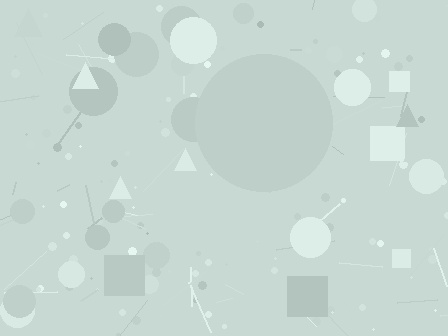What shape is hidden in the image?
A circle is hidden in the image.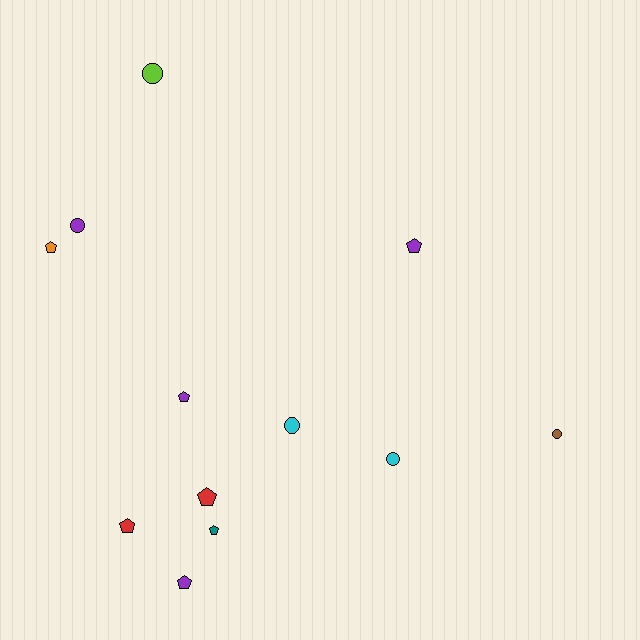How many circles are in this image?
There are 5 circles.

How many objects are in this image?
There are 12 objects.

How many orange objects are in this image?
There is 1 orange object.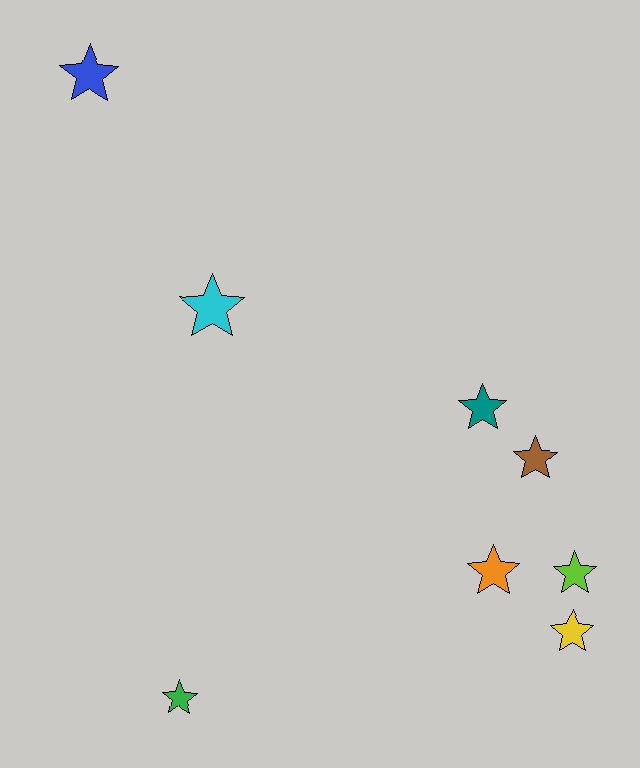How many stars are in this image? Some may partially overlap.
There are 8 stars.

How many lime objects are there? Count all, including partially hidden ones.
There is 1 lime object.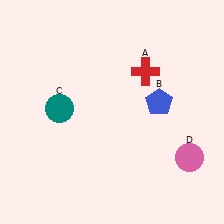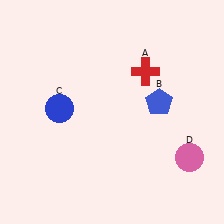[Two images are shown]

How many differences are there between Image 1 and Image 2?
There is 1 difference between the two images.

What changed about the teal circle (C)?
In Image 1, C is teal. In Image 2, it changed to blue.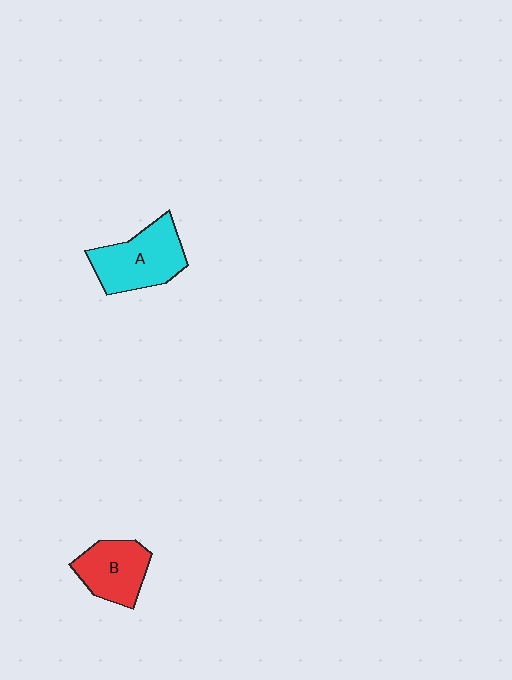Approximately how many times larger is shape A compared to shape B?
Approximately 1.3 times.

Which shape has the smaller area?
Shape B (red).